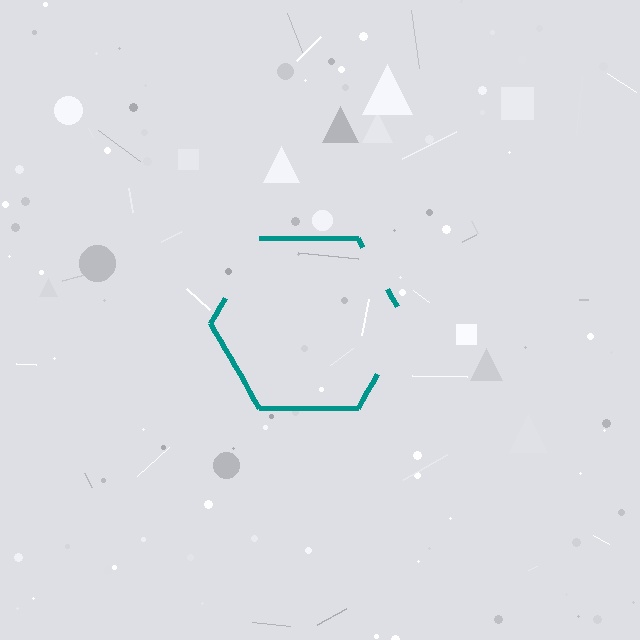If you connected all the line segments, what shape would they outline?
They would outline a hexagon.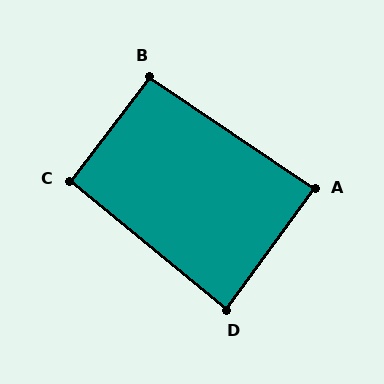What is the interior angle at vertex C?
Approximately 92 degrees (approximately right).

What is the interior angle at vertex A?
Approximately 88 degrees (approximately right).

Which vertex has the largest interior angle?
B, at approximately 93 degrees.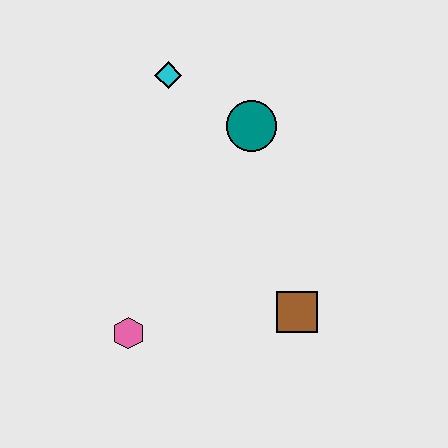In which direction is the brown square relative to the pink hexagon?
The brown square is to the right of the pink hexagon.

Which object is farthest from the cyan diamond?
The brown square is farthest from the cyan diamond.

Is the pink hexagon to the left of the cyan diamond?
Yes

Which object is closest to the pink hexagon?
The brown square is closest to the pink hexagon.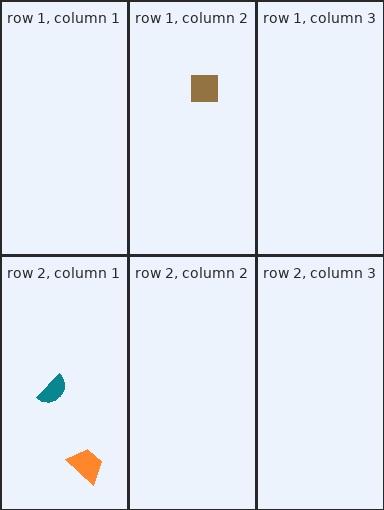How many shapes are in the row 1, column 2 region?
1.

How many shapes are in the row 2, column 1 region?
2.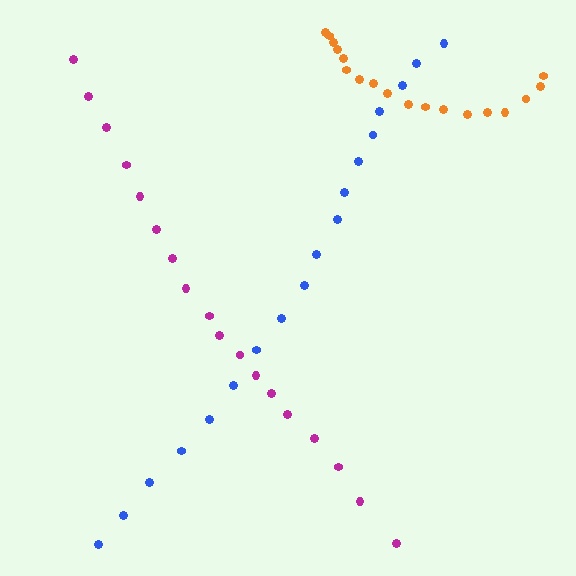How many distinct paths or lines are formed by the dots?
There are 3 distinct paths.